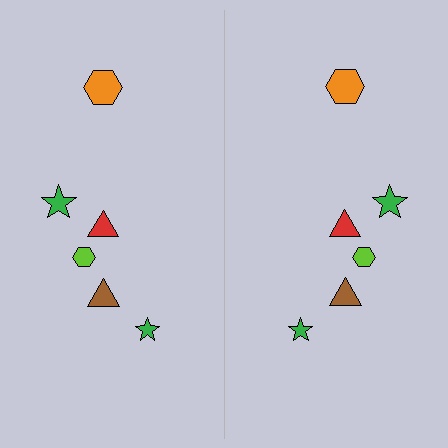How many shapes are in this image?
There are 12 shapes in this image.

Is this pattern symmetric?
Yes, this pattern has bilateral (reflection) symmetry.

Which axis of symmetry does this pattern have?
The pattern has a vertical axis of symmetry running through the center of the image.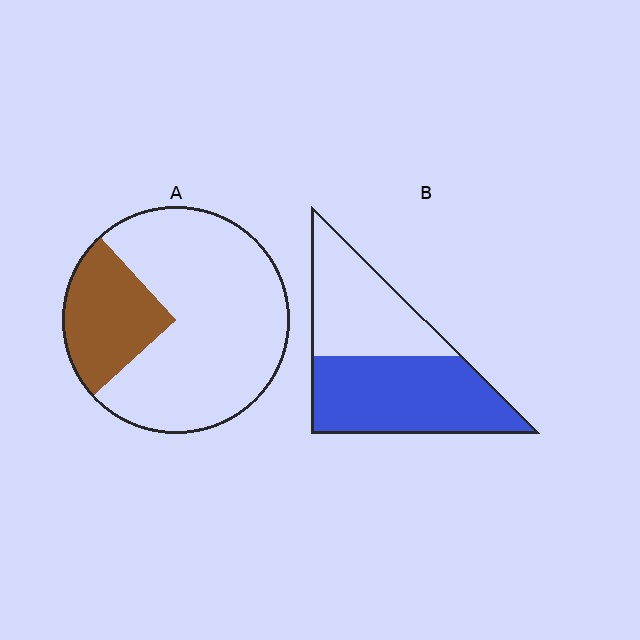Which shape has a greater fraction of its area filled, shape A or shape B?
Shape B.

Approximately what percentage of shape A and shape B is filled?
A is approximately 25% and B is approximately 55%.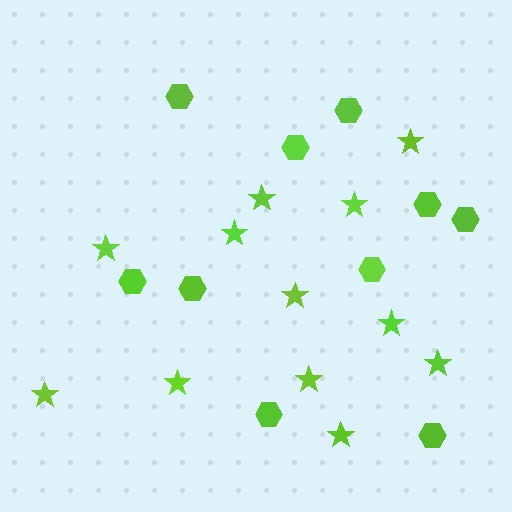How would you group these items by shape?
There are 2 groups: one group of hexagons (10) and one group of stars (12).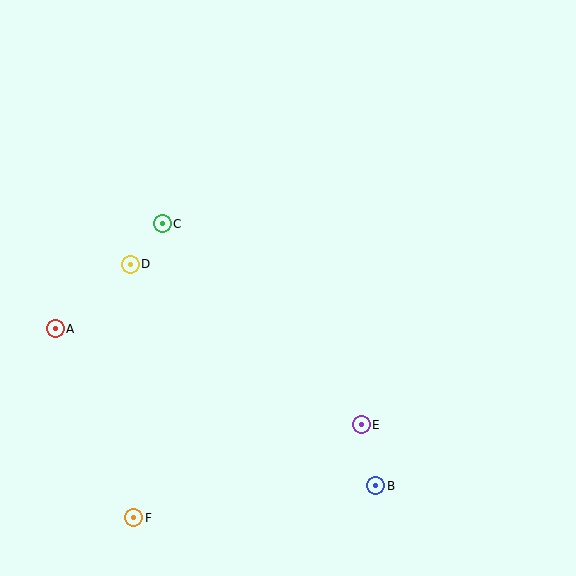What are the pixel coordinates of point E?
Point E is at (361, 425).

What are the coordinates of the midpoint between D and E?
The midpoint between D and E is at (246, 345).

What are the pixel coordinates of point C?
Point C is at (162, 224).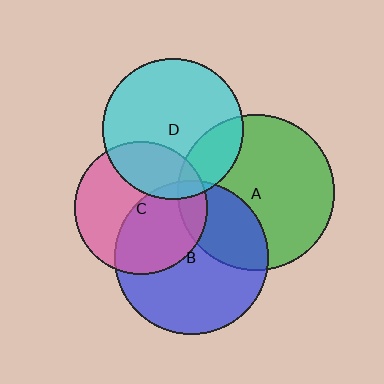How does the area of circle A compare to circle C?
Approximately 1.4 times.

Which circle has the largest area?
Circle A (green).